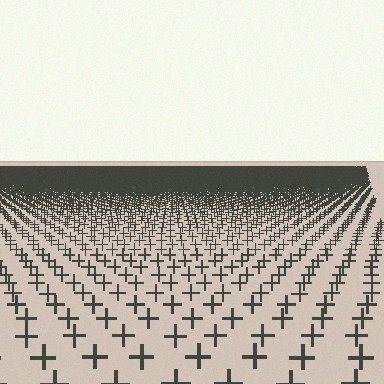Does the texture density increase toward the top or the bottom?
Density increases toward the top.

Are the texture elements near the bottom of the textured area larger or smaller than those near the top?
Larger. Near the bottom, elements are closer to the viewer and appear at a bigger on-screen size.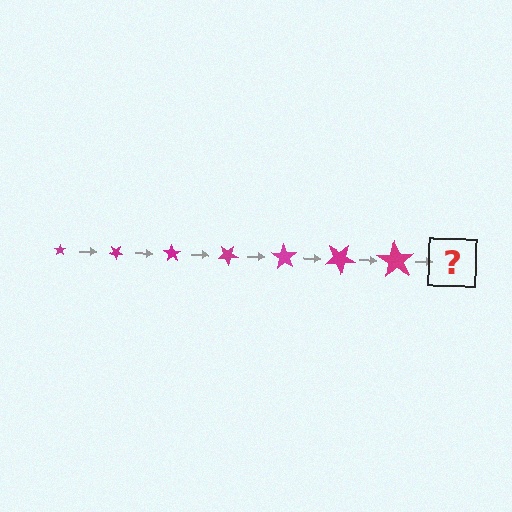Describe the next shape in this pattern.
It should be a star, larger than the previous one and rotated 245 degrees from the start.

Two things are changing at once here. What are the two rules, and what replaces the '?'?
The two rules are that the star grows larger each step and it rotates 35 degrees each step. The '?' should be a star, larger than the previous one and rotated 245 degrees from the start.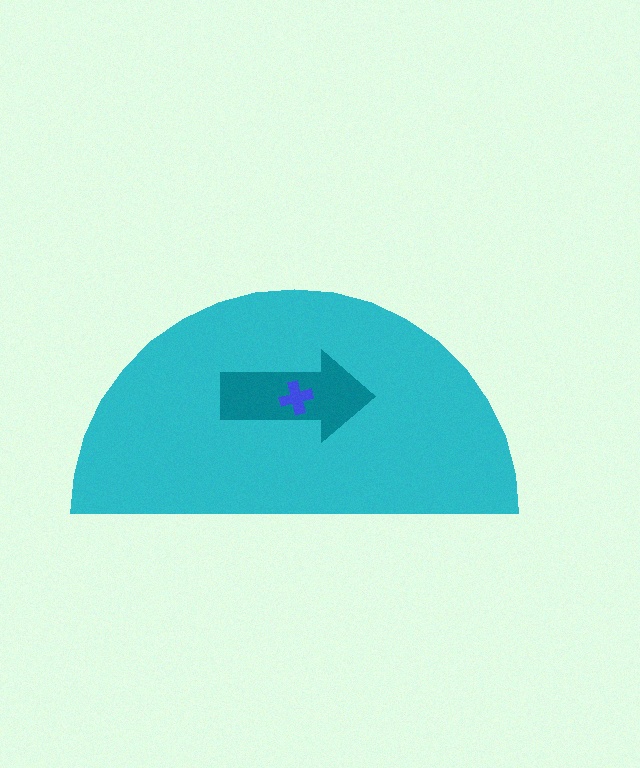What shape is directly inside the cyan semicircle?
The teal arrow.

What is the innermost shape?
The blue cross.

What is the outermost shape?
The cyan semicircle.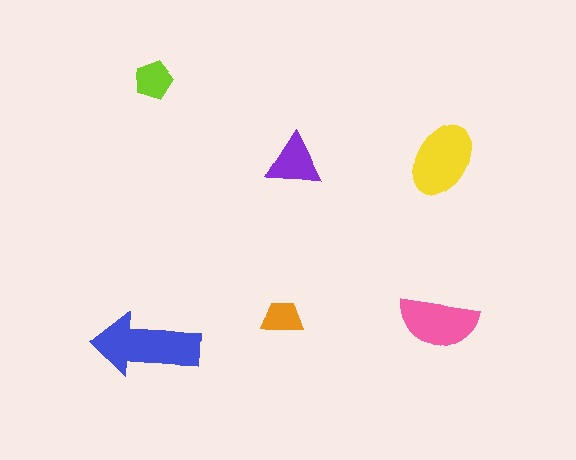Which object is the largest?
The blue arrow.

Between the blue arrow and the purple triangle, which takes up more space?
The blue arrow.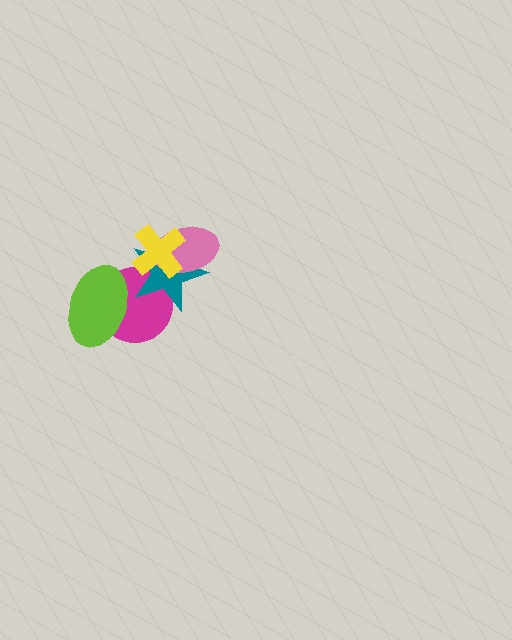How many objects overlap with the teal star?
3 objects overlap with the teal star.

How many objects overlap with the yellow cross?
3 objects overlap with the yellow cross.